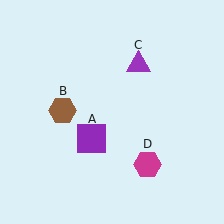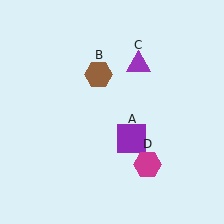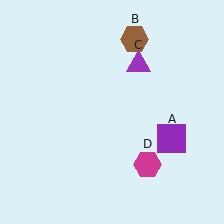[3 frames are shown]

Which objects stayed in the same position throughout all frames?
Purple triangle (object C) and magenta hexagon (object D) remained stationary.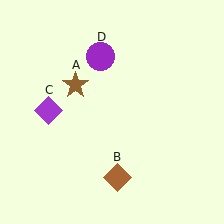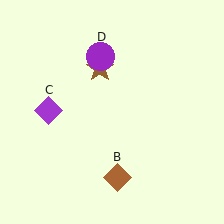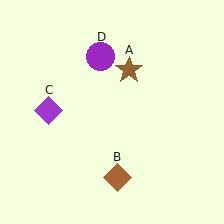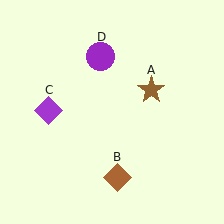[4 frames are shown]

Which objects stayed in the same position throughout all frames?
Brown diamond (object B) and purple diamond (object C) and purple circle (object D) remained stationary.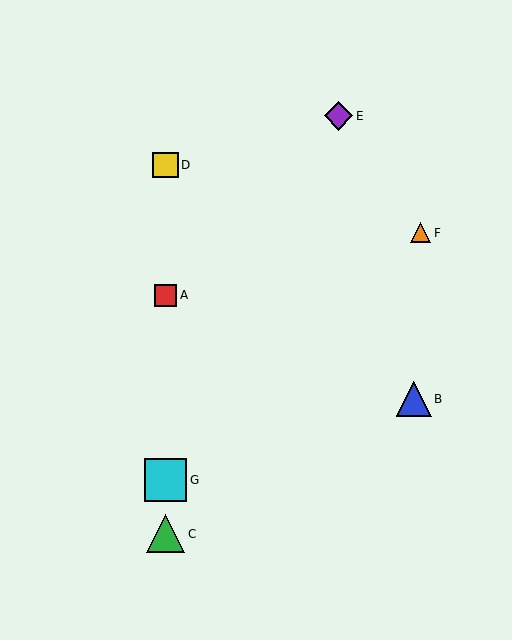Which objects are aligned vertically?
Objects A, C, D, G are aligned vertically.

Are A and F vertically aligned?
No, A is at x≈165 and F is at x≈421.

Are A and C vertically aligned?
Yes, both are at x≈165.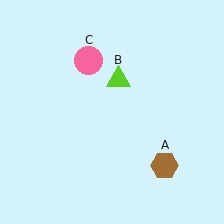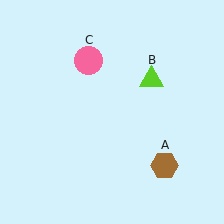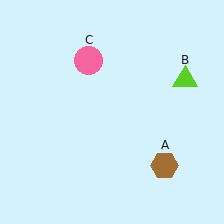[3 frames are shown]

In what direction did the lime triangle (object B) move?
The lime triangle (object B) moved right.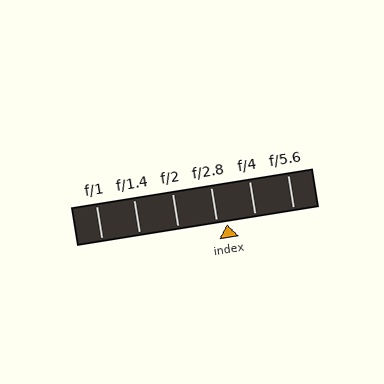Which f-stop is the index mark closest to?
The index mark is closest to f/2.8.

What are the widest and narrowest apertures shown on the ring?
The widest aperture shown is f/1 and the narrowest is f/5.6.